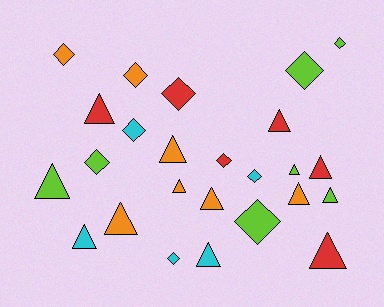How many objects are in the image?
There are 25 objects.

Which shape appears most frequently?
Triangle, with 14 objects.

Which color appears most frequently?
Orange, with 7 objects.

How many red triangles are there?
There are 4 red triangles.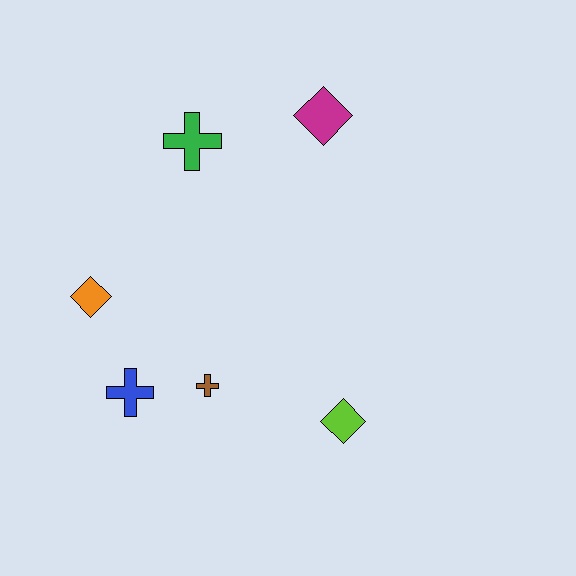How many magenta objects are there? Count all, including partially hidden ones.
There is 1 magenta object.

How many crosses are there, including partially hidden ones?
There are 3 crosses.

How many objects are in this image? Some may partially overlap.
There are 6 objects.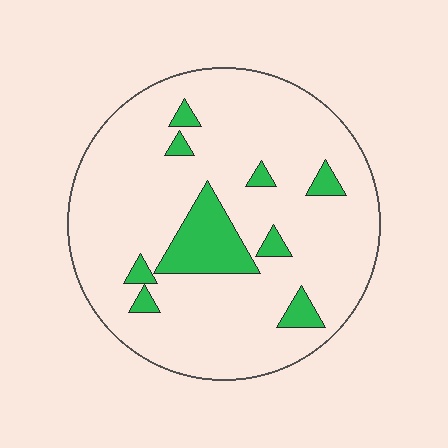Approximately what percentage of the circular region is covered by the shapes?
Approximately 15%.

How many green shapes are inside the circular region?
9.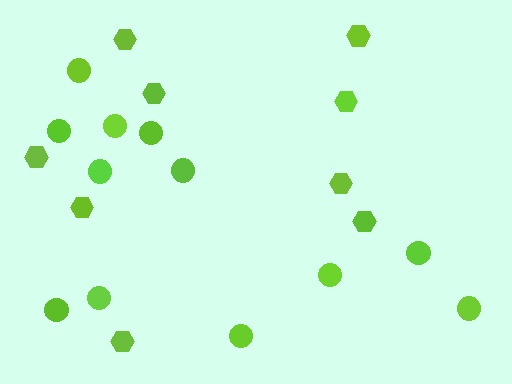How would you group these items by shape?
There are 2 groups: one group of hexagons (9) and one group of circles (12).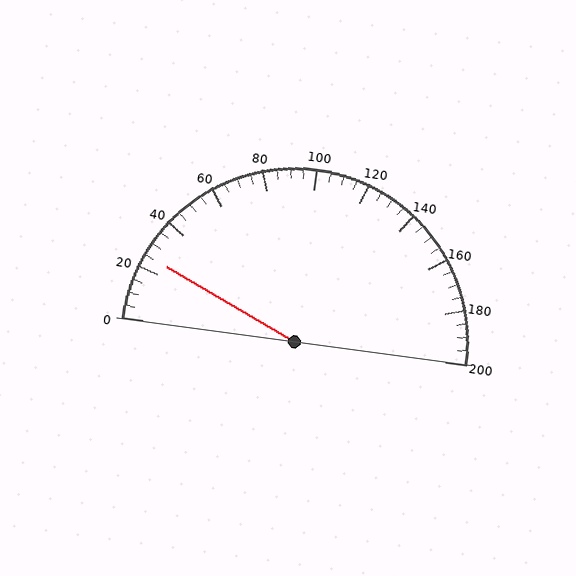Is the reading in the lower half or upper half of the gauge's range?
The reading is in the lower half of the range (0 to 200).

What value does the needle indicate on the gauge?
The needle indicates approximately 25.